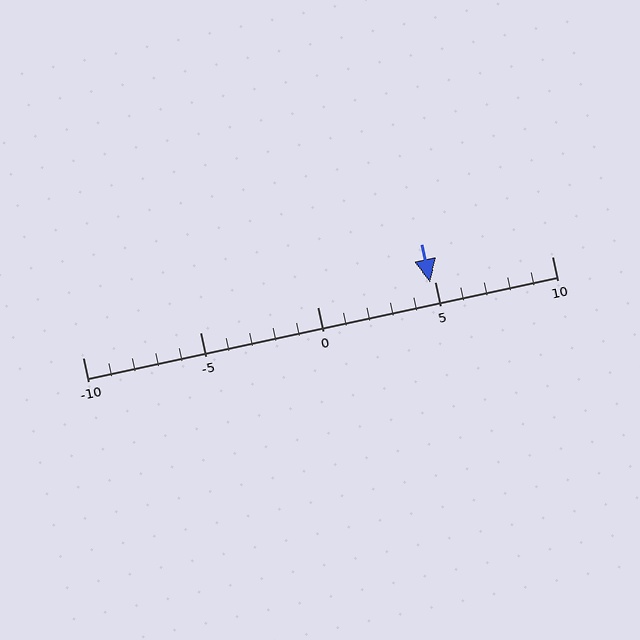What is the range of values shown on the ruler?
The ruler shows values from -10 to 10.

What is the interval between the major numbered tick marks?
The major tick marks are spaced 5 units apart.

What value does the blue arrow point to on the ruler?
The blue arrow points to approximately 5.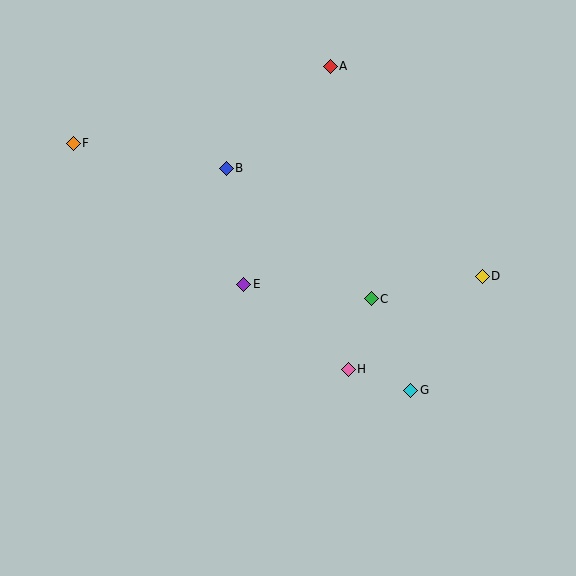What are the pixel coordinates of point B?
Point B is at (226, 168).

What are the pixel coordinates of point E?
Point E is at (244, 284).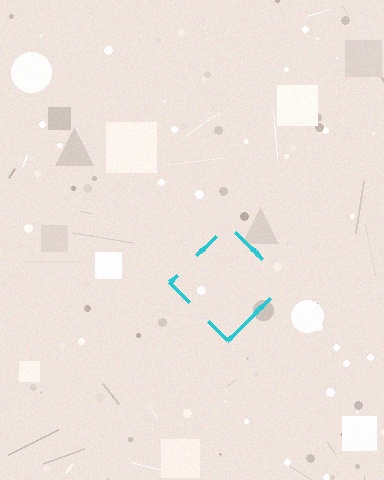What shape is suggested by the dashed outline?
The dashed outline suggests a diamond.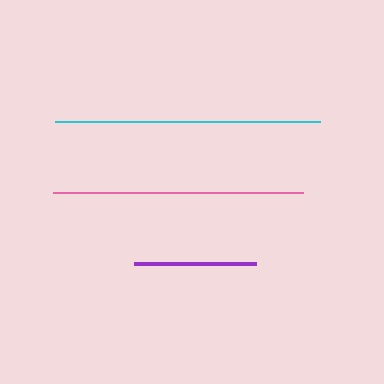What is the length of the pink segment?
The pink segment is approximately 250 pixels long.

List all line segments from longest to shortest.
From longest to shortest: cyan, pink, purple.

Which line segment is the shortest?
The purple line is the shortest at approximately 122 pixels.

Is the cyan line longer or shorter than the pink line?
The cyan line is longer than the pink line.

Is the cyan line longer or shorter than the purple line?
The cyan line is longer than the purple line.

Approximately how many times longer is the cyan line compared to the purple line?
The cyan line is approximately 2.2 times the length of the purple line.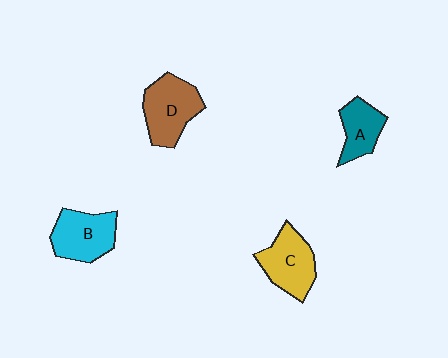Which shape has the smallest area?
Shape A (teal).